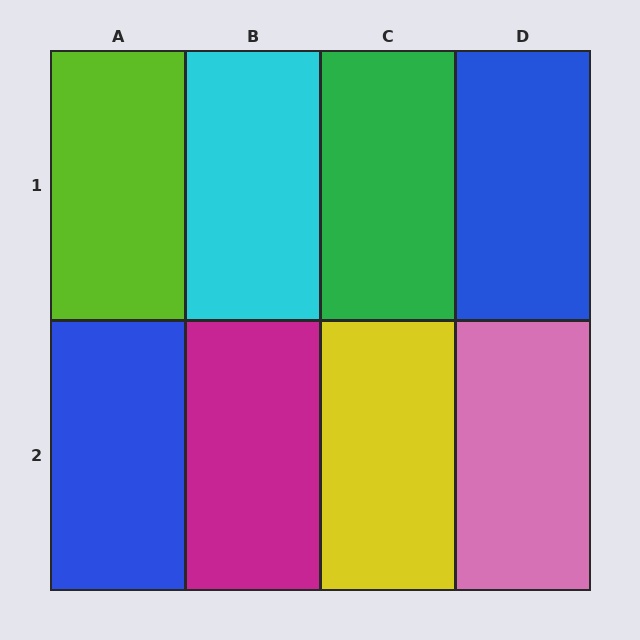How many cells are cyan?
1 cell is cyan.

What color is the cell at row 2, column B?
Magenta.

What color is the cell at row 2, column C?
Yellow.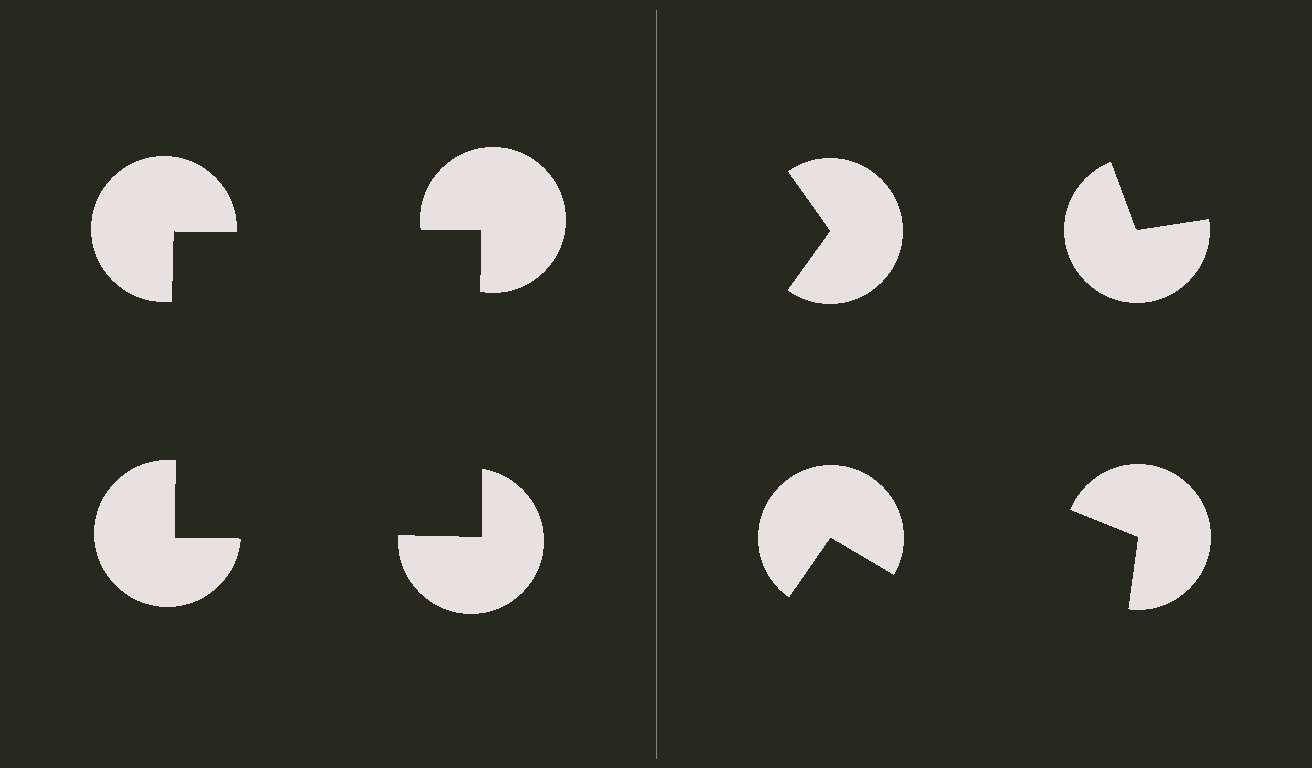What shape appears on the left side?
An illusory square.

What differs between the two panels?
The pac-man discs are positioned identically on both sides; only the wedge orientations differ. On the left they align to a square; on the right they are misaligned.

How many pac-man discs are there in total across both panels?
8 — 4 on each side.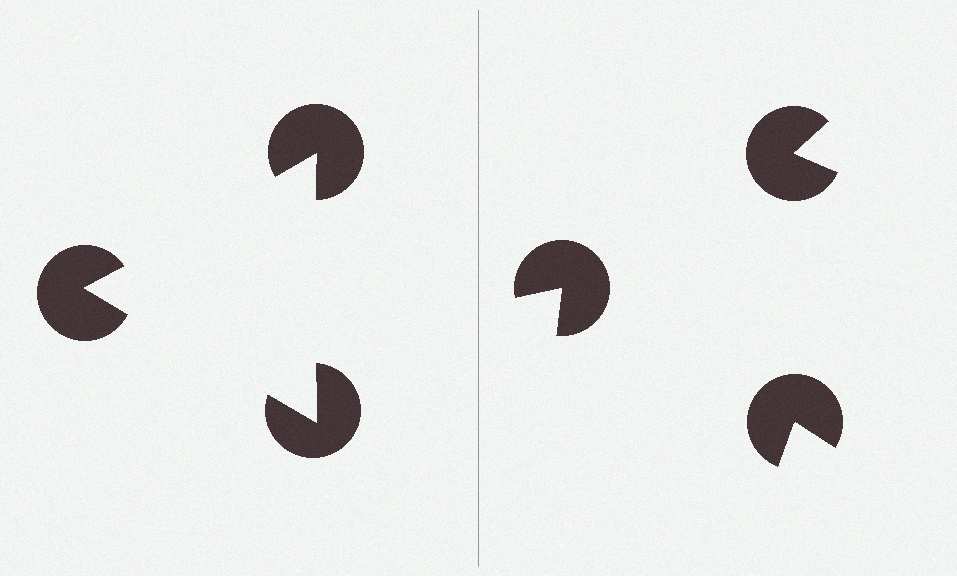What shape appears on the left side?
An illusory triangle.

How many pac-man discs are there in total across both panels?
6 — 3 on each side.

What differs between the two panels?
The pac-man discs are positioned identically on both sides; only the wedge orientations differ. On the left they align to a triangle; on the right they are misaligned.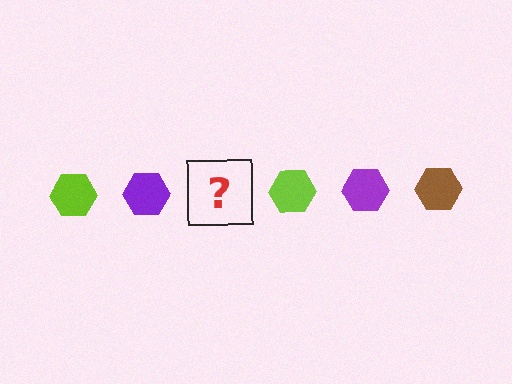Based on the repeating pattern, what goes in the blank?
The blank should be a brown hexagon.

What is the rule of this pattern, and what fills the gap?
The rule is that the pattern cycles through lime, purple, brown hexagons. The gap should be filled with a brown hexagon.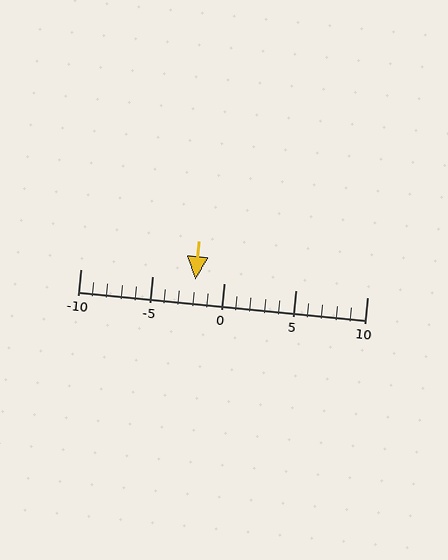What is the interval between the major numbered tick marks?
The major tick marks are spaced 5 units apart.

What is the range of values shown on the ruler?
The ruler shows values from -10 to 10.